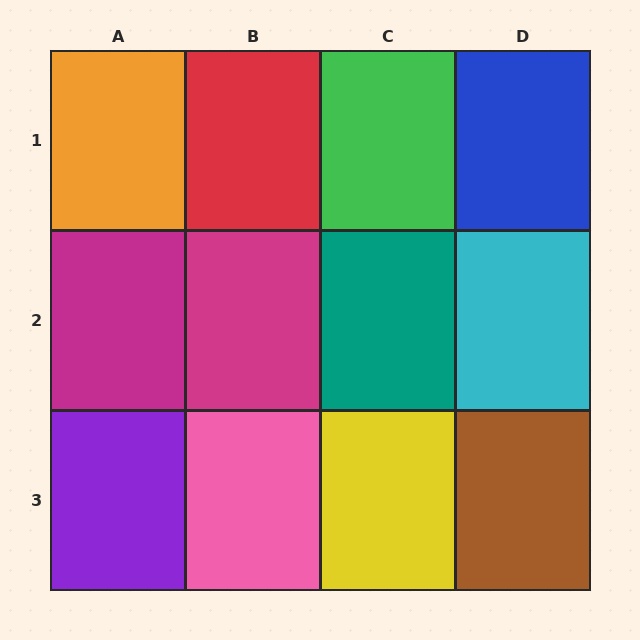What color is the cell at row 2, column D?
Cyan.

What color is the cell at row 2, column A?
Magenta.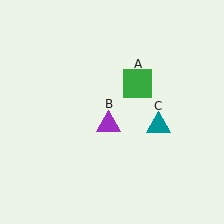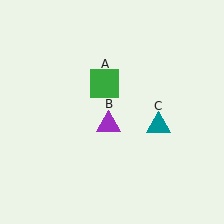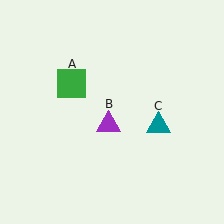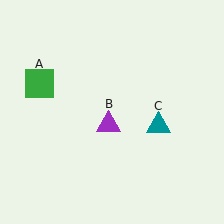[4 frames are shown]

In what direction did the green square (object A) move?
The green square (object A) moved left.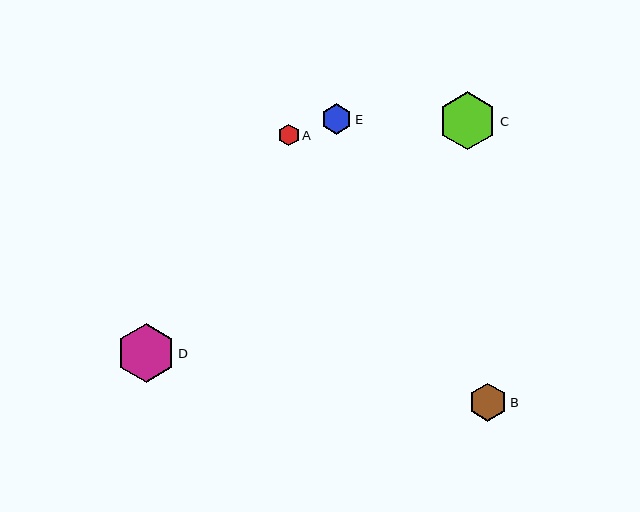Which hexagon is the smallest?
Hexagon A is the smallest with a size of approximately 22 pixels.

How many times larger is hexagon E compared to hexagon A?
Hexagon E is approximately 1.4 times the size of hexagon A.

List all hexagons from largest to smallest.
From largest to smallest: C, D, B, E, A.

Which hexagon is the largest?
Hexagon C is the largest with a size of approximately 58 pixels.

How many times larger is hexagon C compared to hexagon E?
Hexagon C is approximately 1.9 times the size of hexagon E.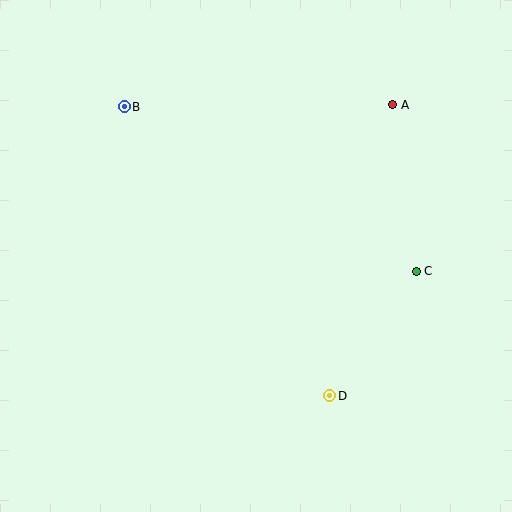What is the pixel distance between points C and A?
The distance between C and A is 168 pixels.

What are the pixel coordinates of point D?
Point D is at (330, 396).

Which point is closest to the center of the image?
Point D at (330, 396) is closest to the center.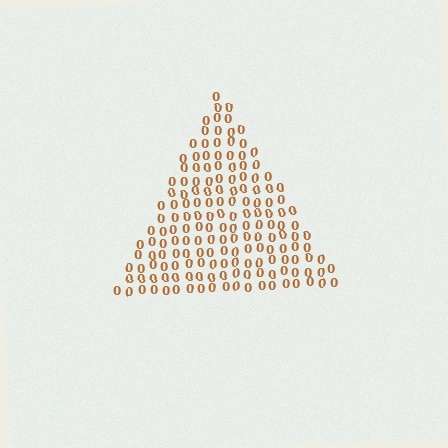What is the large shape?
The large shape is a triangle.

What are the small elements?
The small elements are digit 0's.